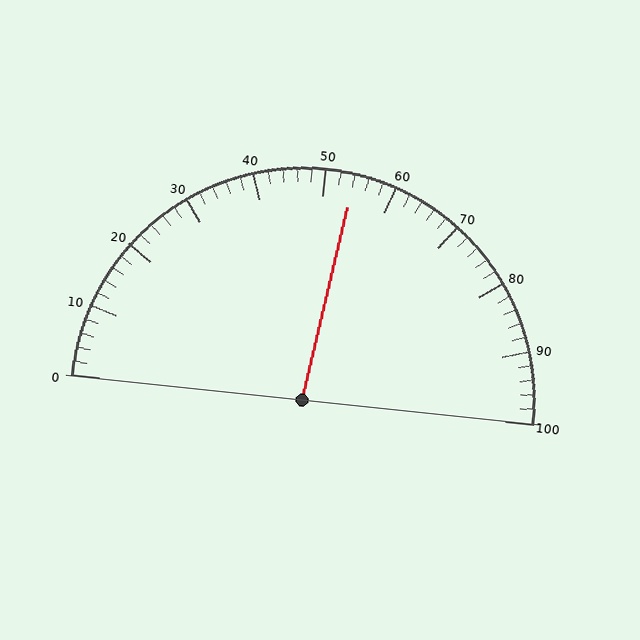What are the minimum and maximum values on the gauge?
The gauge ranges from 0 to 100.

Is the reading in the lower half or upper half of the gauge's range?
The reading is in the upper half of the range (0 to 100).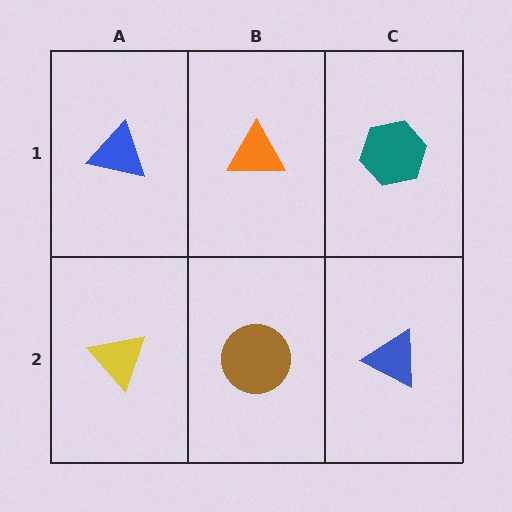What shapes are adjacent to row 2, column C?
A teal hexagon (row 1, column C), a brown circle (row 2, column B).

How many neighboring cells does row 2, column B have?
3.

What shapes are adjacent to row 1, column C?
A blue triangle (row 2, column C), an orange triangle (row 1, column B).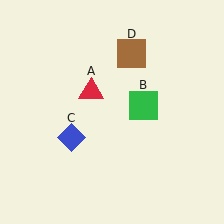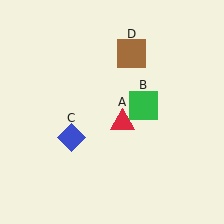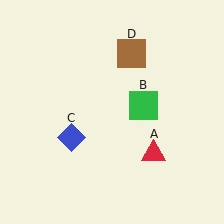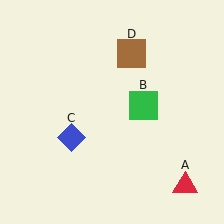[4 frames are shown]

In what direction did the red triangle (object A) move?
The red triangle (object A) moved down and to the right.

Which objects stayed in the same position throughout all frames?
Green square (object B) and blue diamond (object C) and brown square (object D) remained stationary.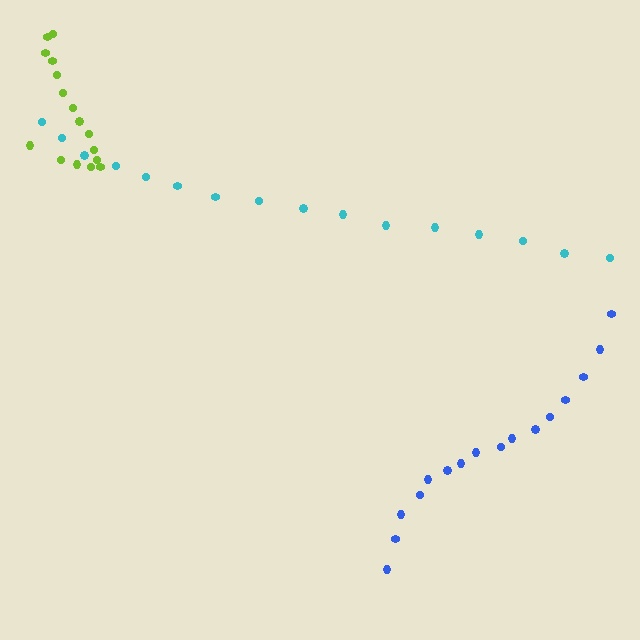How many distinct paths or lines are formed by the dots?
There are 3 distinct paths.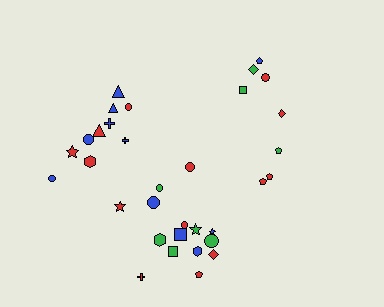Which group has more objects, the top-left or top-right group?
The top-left group.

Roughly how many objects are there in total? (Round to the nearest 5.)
Roughly 35 objects in total.